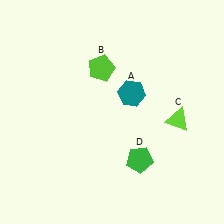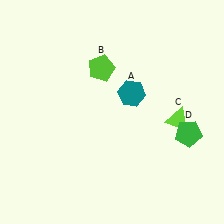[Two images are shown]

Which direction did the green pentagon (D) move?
The green pentagon (D) moved right.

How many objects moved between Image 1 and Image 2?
1 object moved between the two images.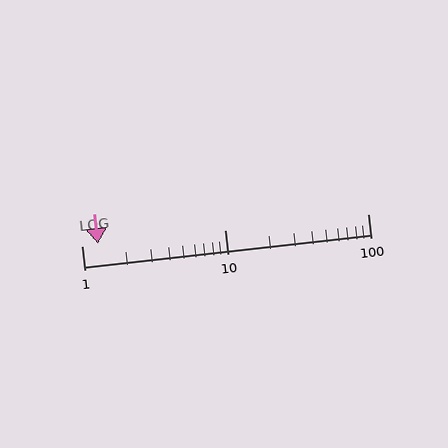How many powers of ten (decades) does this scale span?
The scale spans 2 decades, from 1 to 100.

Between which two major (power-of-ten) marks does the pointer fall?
The pointer is between 1 and 10.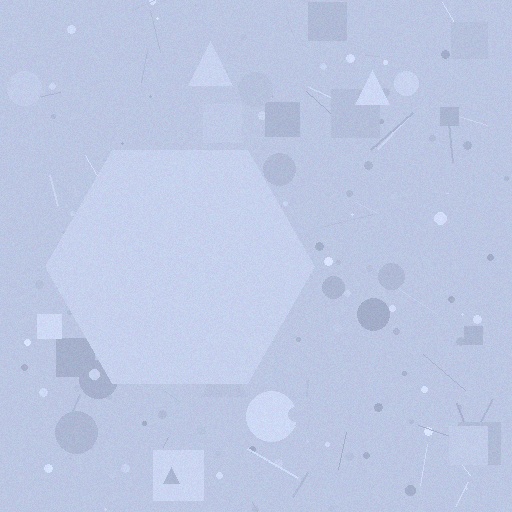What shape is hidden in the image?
A hexagon is hidden in the image.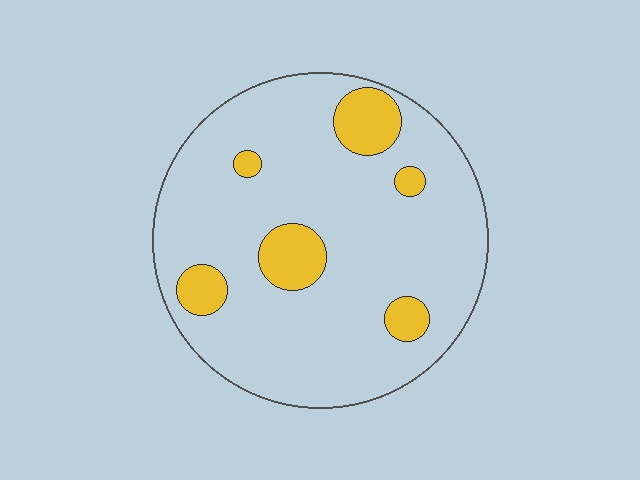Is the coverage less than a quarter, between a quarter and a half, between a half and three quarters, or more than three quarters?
Less than a quarter.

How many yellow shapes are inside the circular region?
6.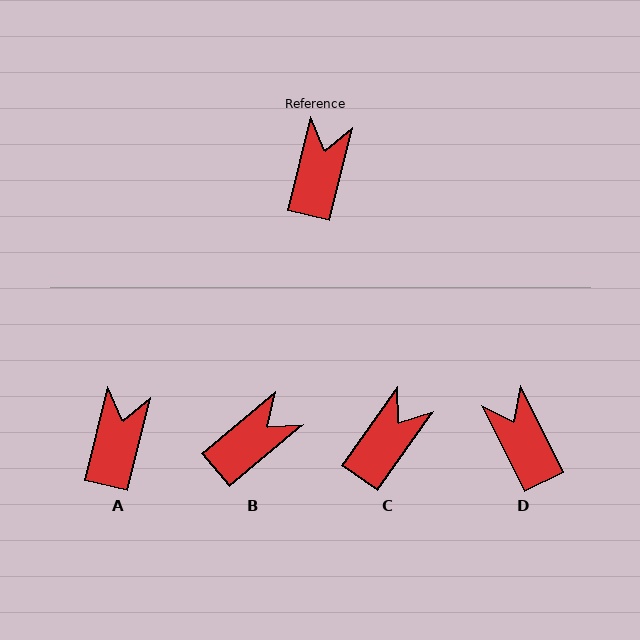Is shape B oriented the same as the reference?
No, it is off by about 36 degrees.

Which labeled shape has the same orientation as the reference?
A.